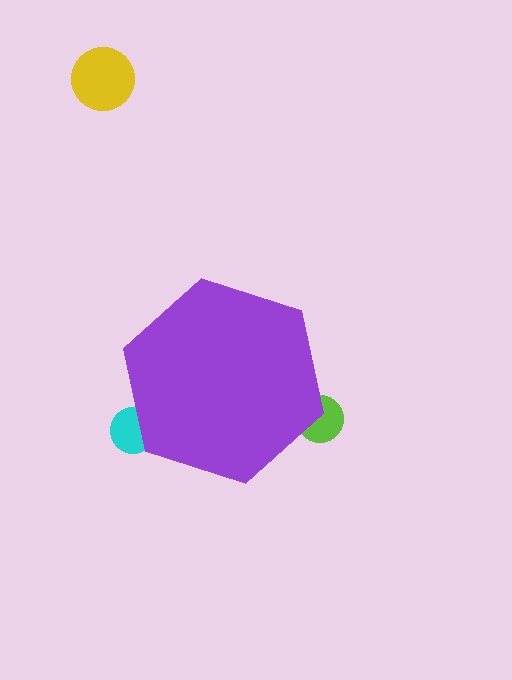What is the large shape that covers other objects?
A purple hexagon.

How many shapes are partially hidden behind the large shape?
2 shapes are partially hidden.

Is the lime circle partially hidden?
Yes, the lime circle is partially hidden behind the purple hexagon.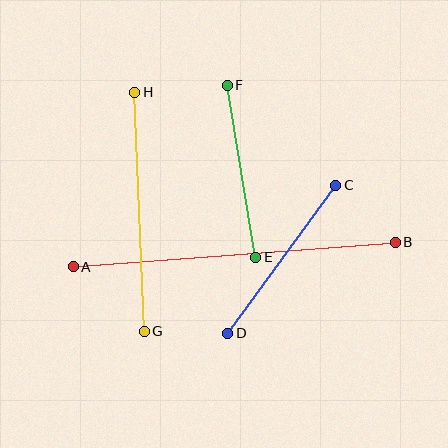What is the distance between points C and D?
The distance is approximately 183 pixels.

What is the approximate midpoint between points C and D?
The midpoint is at approximately (282, 259) pixels.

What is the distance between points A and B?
The distance is approximately 323 pixels.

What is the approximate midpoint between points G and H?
The midpoint is at approximately (140, 212) pixels.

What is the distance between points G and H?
The distance is approximately 239 pixels.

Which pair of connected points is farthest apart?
Points A and B are farthest apart.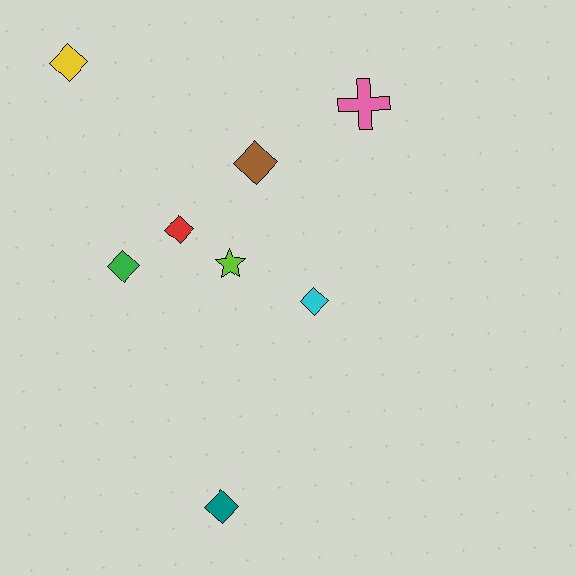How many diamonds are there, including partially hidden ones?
There are 6 diamonds.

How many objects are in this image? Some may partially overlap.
There are 8 objects.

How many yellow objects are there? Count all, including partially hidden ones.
There is 1 yellow object.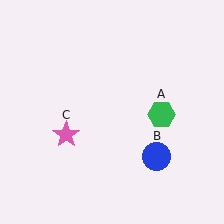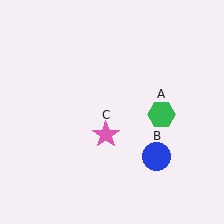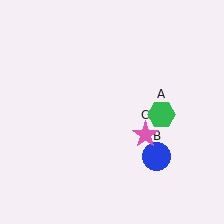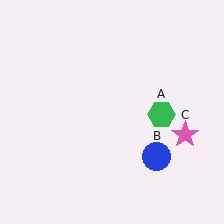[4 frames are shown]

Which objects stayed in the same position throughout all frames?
Green hexagon (object A) and blue circle (object B) remained stationary.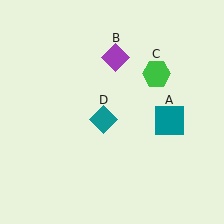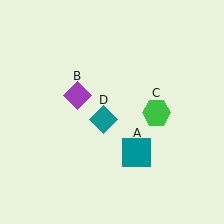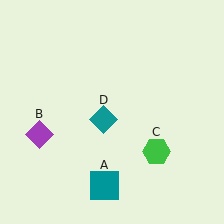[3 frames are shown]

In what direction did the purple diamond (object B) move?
The purple diamond (object B) moved down and to the left.